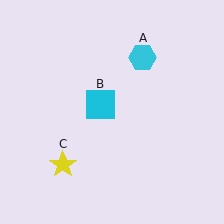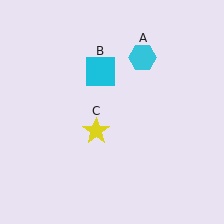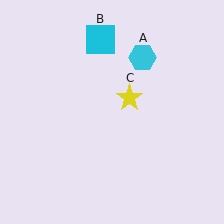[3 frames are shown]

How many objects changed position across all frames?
2 objects changed position: cyan square (object B), yellow star (object C).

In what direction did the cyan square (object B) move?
The cyan square (object B) moved up.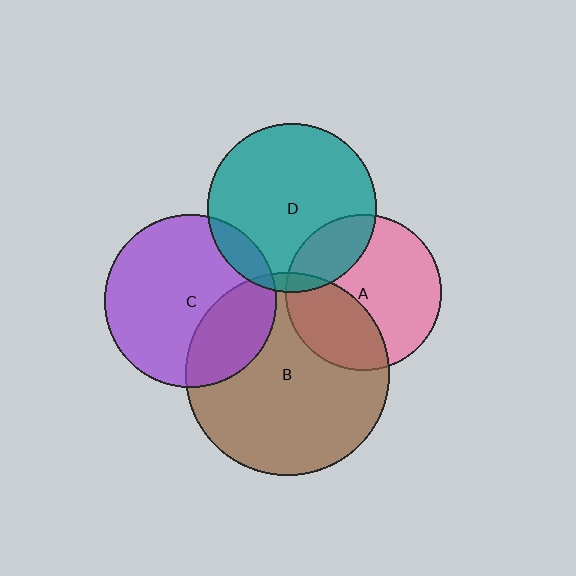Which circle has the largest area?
Circle B (brown).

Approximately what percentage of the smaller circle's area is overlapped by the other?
Approximately 20%.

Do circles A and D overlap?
Yes.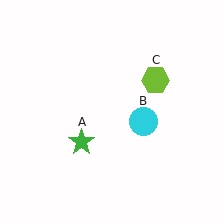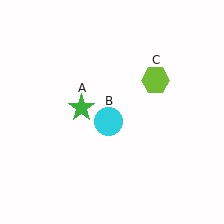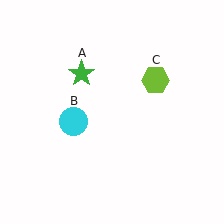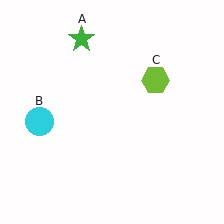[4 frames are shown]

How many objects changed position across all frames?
2 objects changed position: green star (object A), cyan circle (object B).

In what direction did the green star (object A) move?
The green star (object A) moved up.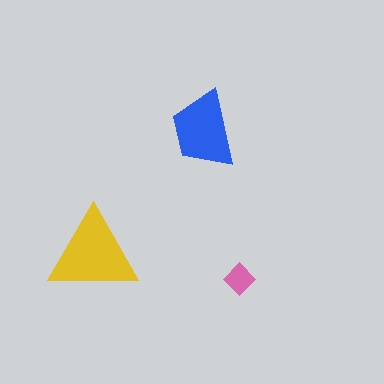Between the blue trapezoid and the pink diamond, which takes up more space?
The blue trapezoid.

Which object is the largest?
The yellow triangle.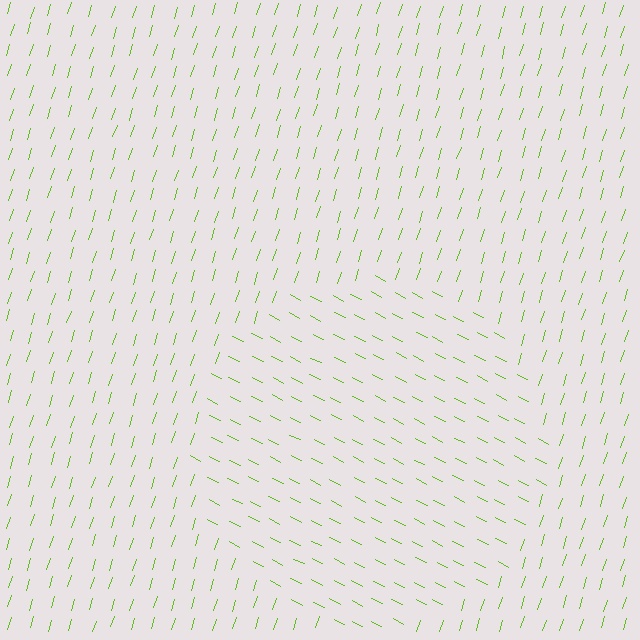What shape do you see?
I see a circle.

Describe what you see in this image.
The image is filled with small lime line segments. A circle region in the image has lines oriented differently from the surrounding lines, creating a visible texture boundary.